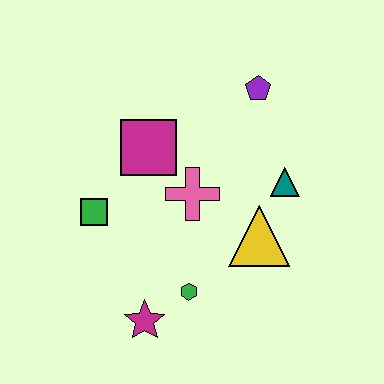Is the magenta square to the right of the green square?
Yes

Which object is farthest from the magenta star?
The purple pentagon is farthest from the magenta star.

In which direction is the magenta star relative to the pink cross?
The magenta star is below the pink cross.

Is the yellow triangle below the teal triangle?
Yes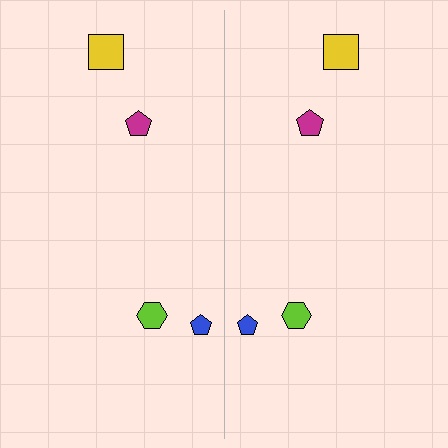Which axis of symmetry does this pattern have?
The pattern has a vertical axis of symmetry running through the center of the image.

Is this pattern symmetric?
Yes, this pattern has bilateral (reflection) symmetry.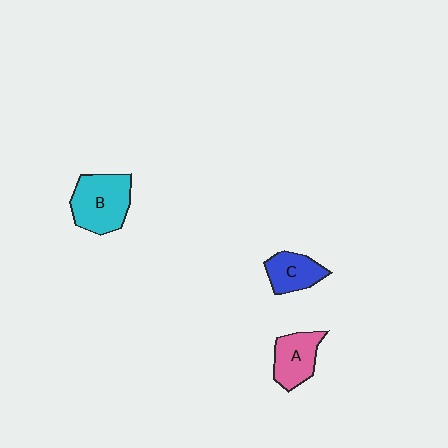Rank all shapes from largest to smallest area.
From largest to smallest: B (cyan), A (pink), C (blue).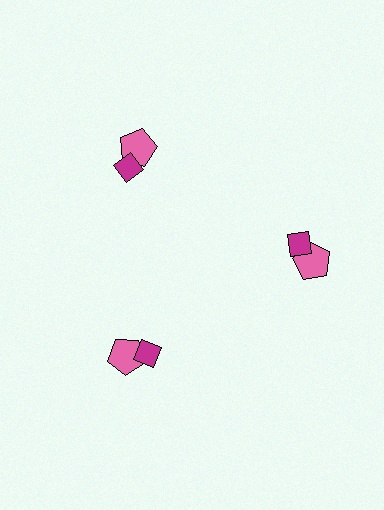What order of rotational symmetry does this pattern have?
This pattern has 3-fold rotational symmetry.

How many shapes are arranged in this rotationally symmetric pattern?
There are 6 shapes, arranged in 3 groups of 2.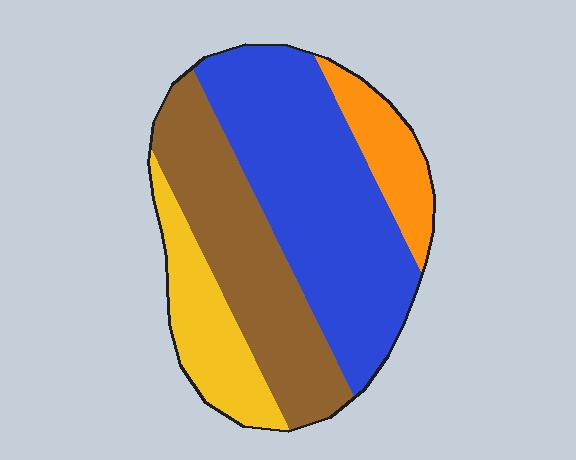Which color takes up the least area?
Orange, at roughly 10%.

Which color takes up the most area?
Blue, at roughly 45%.